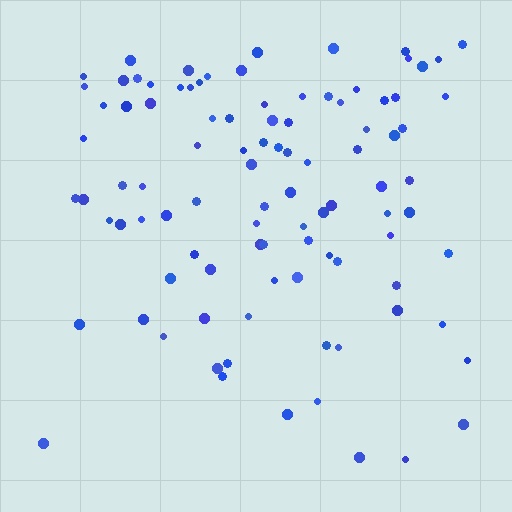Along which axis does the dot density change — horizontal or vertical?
Vertical.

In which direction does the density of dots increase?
From bottom to top, with the top side densest.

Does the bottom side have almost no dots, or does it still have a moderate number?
Still a moderate number, just noticeably fewer than the top.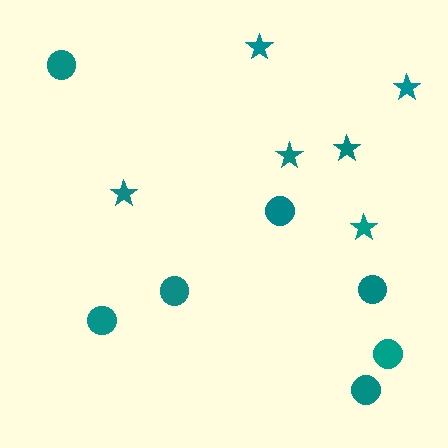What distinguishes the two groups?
There are 2 groups: one group of stars (6) and one group of circles (7).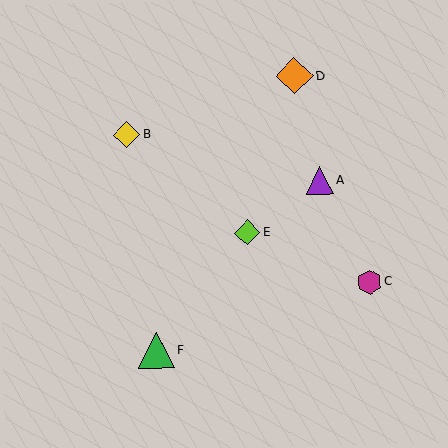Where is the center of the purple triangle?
The center of the purple triangle is at (320, 180).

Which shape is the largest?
The orange diamond (labeled D) is the largest.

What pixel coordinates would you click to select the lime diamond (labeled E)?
Click at (248, 233) to select the lime diamond E.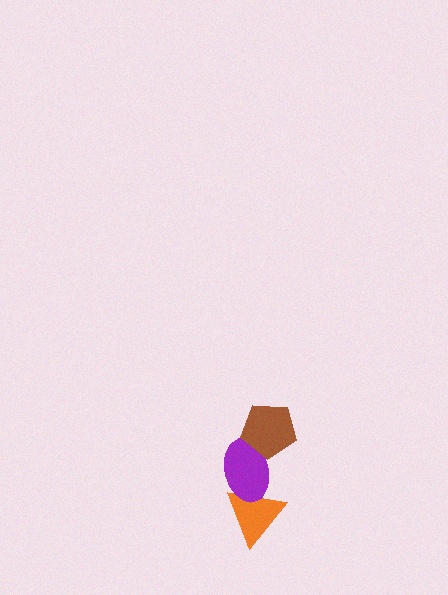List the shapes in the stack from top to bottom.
From top to bottom: the brown pentagon, the purple ellipse, the orange triangle.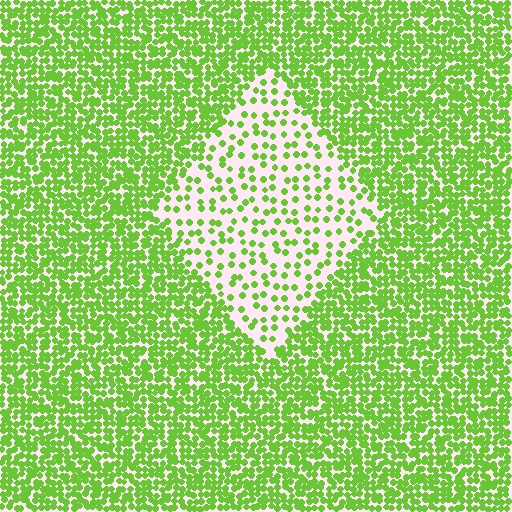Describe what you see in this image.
The image contains small lime elements arranged at two different densities. A diamond-shaped region is visible where the elements are less densely packed than the surrounding area.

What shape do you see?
I see a diamond.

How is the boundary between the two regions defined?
The boundary is defined by a change in element density (approximately 2.9x ratio). All elements are the same color, size, and shape.